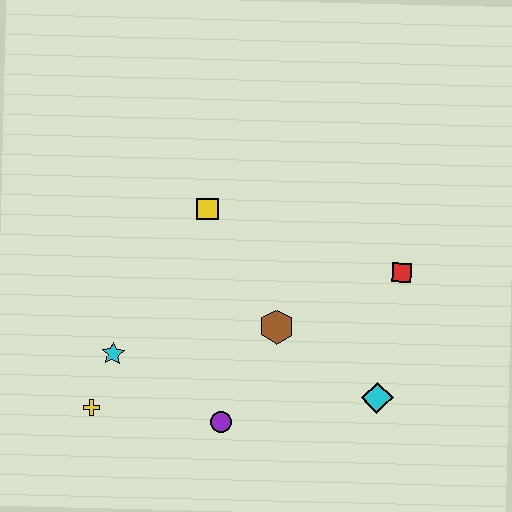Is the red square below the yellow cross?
No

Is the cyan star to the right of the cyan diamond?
No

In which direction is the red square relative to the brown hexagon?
The red square is to the right of the brown hexagon.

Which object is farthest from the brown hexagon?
The yellow cross is farthest from the brown hexagon.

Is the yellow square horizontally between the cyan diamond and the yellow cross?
Yes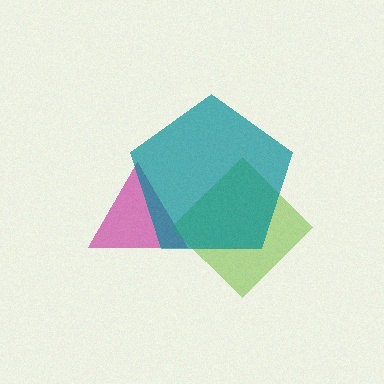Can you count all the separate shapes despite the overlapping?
Yes, there are 3 separate shapes.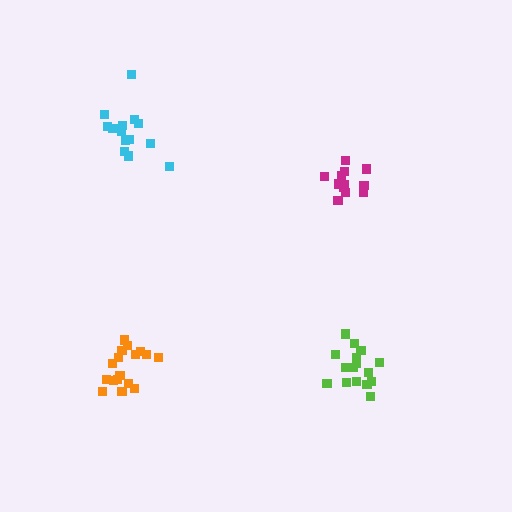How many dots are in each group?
Group 1: 17 dots, Group 2: 17 dots, Group 3: 15 dots, Group 4: 13 dots (62 total).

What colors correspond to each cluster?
The clusters are colored: lime, orange, cyan, magenta.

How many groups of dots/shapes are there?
There are 4 groups.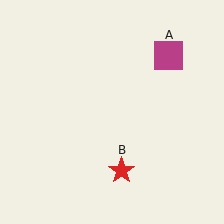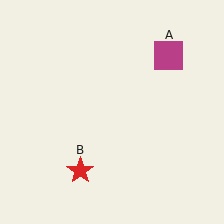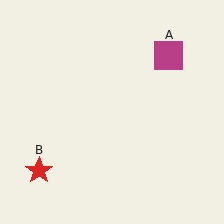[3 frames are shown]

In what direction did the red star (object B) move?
The red star (object B) moved left.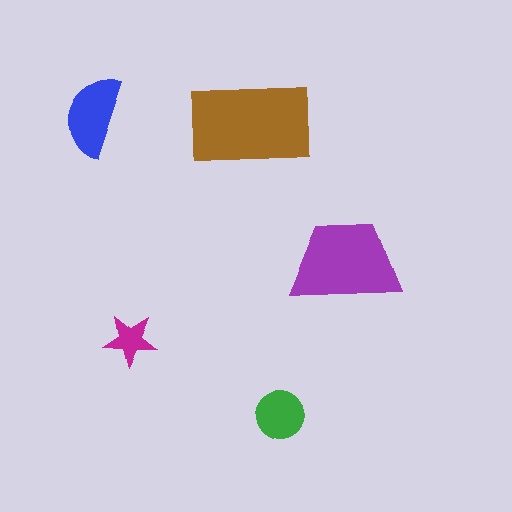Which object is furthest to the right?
The purple trapezoid is rightmost.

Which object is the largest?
The brown rectangle.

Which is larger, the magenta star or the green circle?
The green circle.